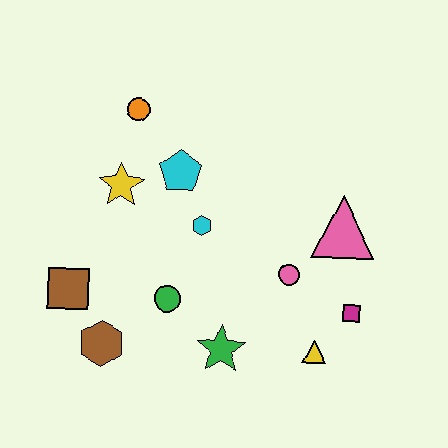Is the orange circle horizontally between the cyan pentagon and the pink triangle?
No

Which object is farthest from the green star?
The orange circle is farthest from the green star.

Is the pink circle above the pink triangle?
No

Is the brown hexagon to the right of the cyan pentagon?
No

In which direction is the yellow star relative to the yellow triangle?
The yellow star is to the left of the yellow triangle.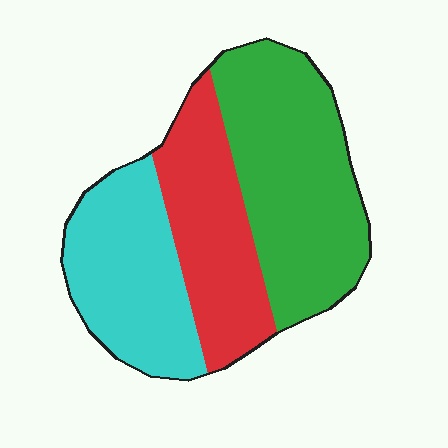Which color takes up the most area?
Green, at roughly 40%.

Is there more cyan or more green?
Green.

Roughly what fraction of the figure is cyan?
Cyan takes up about one third (1/3) of the figure.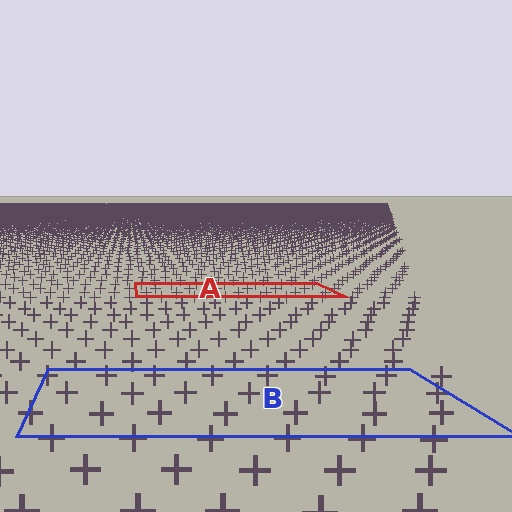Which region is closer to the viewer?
Region B is closer. The texture elements there are larger and more spread out.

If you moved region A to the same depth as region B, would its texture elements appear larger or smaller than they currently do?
They would appear larger. At a closer depth, the same texture elements are projected at a bigger on-screen size.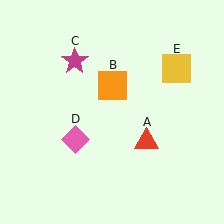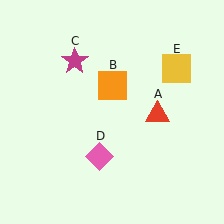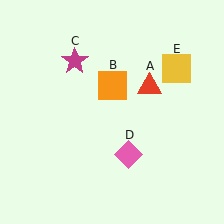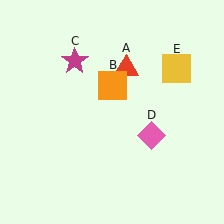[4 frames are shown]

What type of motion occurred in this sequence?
The red triangle (object A), pink diamond (object D) rotated counterclockwise around the center of the scene.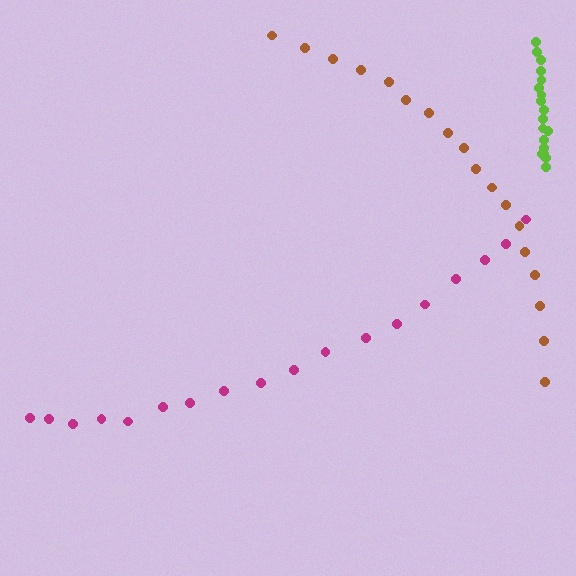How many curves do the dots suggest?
There are 3 distinct paths.